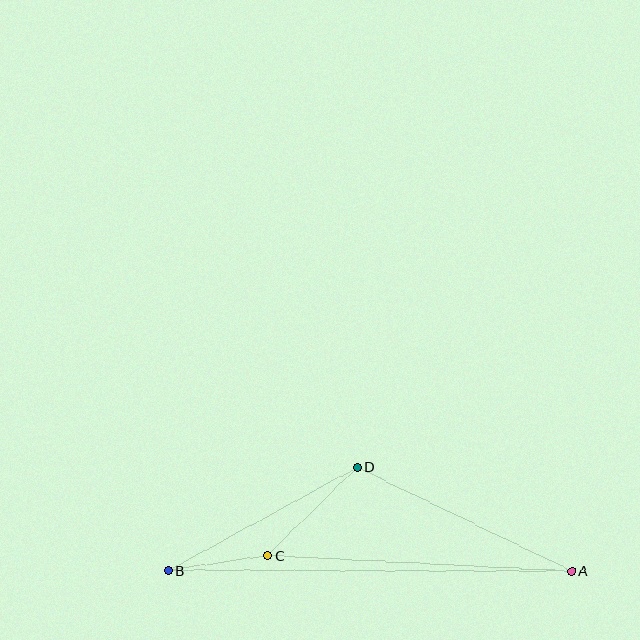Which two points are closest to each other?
Points B and C are closest to each other.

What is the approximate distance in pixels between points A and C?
The distance between A and C is approximately 305 pixels.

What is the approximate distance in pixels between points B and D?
The distance between B and D is approximately 215 pixels.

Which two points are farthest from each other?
Points A and B are farthest from each other.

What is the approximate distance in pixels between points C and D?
The distance between C and D is approximately 126 pixels.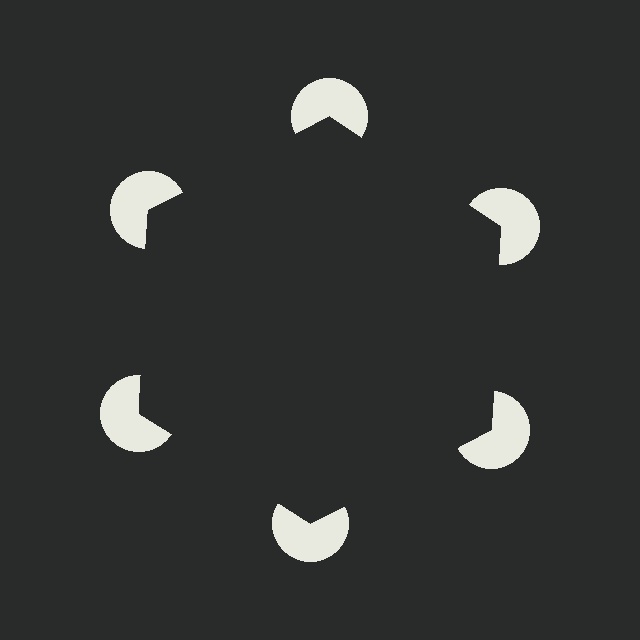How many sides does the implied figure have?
6 sides.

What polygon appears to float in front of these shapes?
An illusory hexagon — its edges are inferred from the aligned wedge cuts in the pac-man discs, not physically drawn.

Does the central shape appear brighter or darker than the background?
It typically appears slightly darker than the background, even though no actual brightness change is drawn.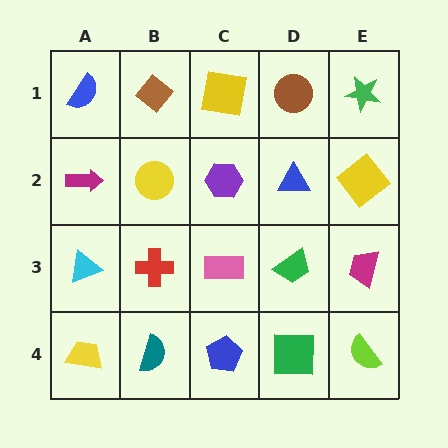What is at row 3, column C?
A pink rectangle.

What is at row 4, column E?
A lime semicircle.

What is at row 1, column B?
A brown diamond.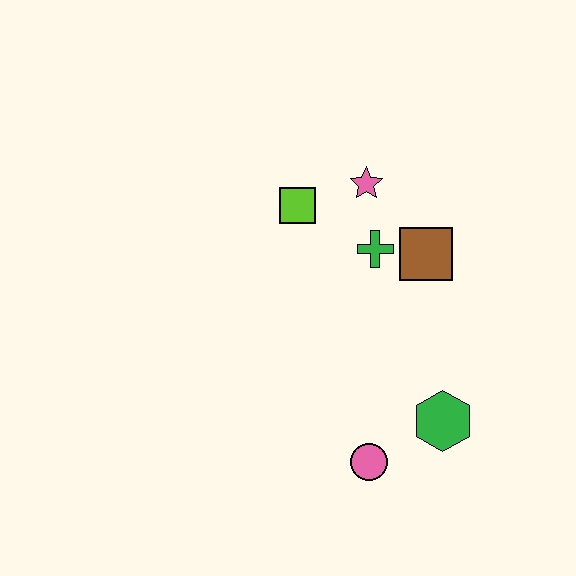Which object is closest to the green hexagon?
The pink circle is closest to the green hexagon.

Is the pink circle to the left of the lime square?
No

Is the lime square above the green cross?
Yes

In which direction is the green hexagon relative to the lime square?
The green hexagon is below the lime square.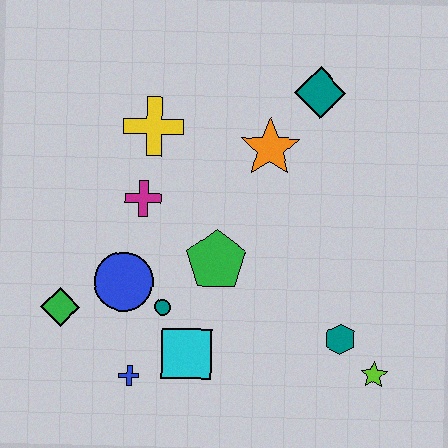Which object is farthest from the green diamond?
The teal diamond is farthest from the green diamond.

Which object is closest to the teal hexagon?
The lime star is closest to the teal hexagon.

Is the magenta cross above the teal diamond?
No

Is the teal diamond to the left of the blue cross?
No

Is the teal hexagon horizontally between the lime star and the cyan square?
Yes